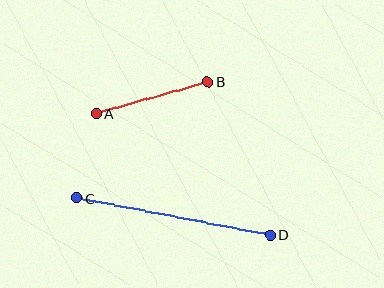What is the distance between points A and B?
The distance is approximately 116 pixels.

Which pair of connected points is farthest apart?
Points C and D are farthest apart.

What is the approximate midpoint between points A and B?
The midpoint is at approximately (152, 98) pixels.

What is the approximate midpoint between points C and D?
The midpoint is at approximately (174, 216) pixels.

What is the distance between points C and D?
The distance is approximately 197 pixels.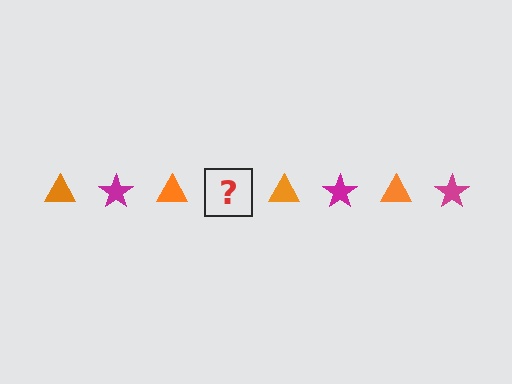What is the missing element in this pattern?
The missing element is a magenta star.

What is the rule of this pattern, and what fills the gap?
The rule is that the pattern alternates between orange triangle and magenta star. The gap should be filled with a magenta star.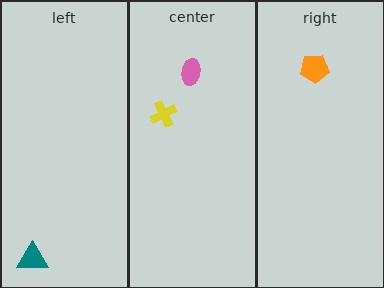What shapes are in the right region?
The orange pentagon.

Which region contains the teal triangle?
The left region.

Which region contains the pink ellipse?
The center region.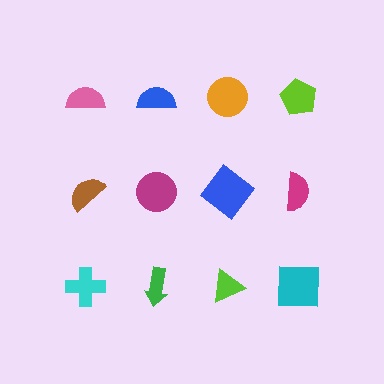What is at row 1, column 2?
A blue semicircle.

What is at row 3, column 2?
A green arrow.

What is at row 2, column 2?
A magenta circle.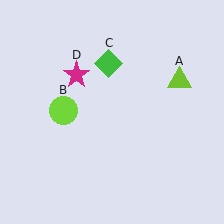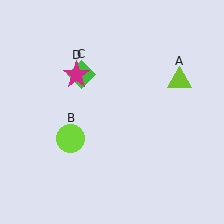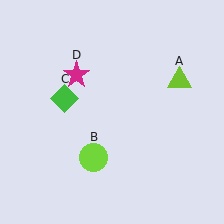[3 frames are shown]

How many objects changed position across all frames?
2 objects changed position: lime circle (object B), green diamond (object C).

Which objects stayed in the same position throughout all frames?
Lime triangle (object A) and magenta star (object D) remained stationary.